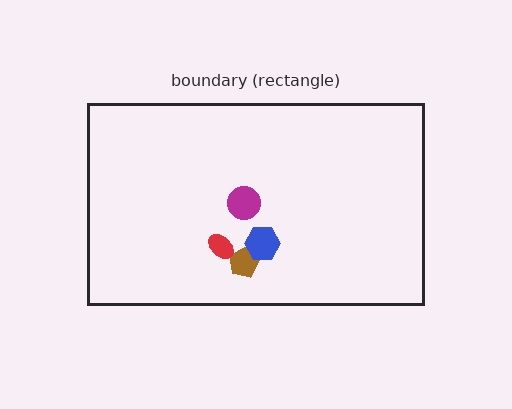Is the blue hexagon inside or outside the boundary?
Inside.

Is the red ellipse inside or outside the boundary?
Inside.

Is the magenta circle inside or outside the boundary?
Inside.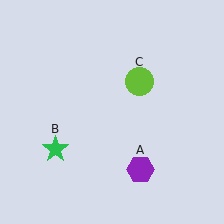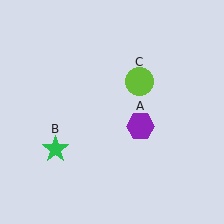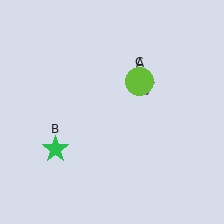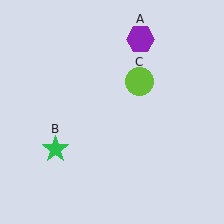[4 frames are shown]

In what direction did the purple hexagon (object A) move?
The purple hexagon (object A) moved up.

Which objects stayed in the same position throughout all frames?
Green star (object B) and lime circle (object C) remained stationary.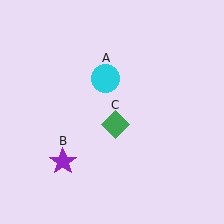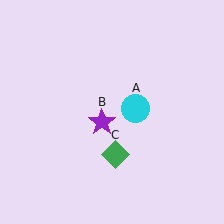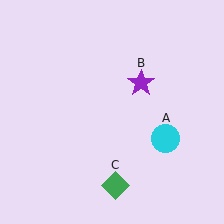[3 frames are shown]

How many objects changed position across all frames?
3 objects changed position: cyan circle (object A), purple star (object B), green diamond (object C).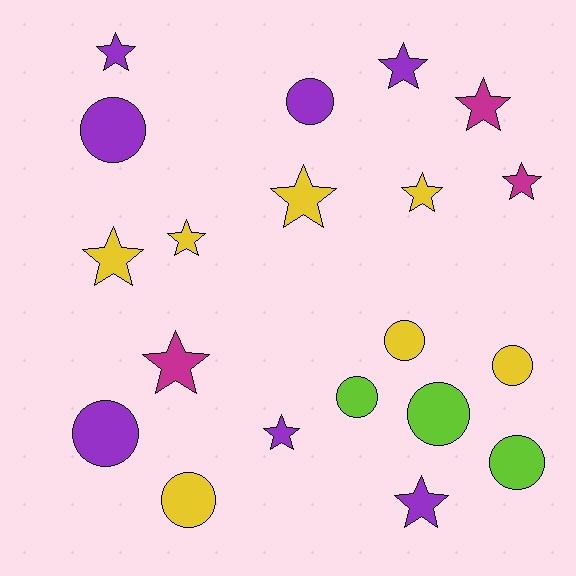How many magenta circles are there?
There are no magenta circles.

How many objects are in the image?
There are 20 objects.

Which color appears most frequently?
Purple, with 7 objects.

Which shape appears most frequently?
Star, with 11 objects.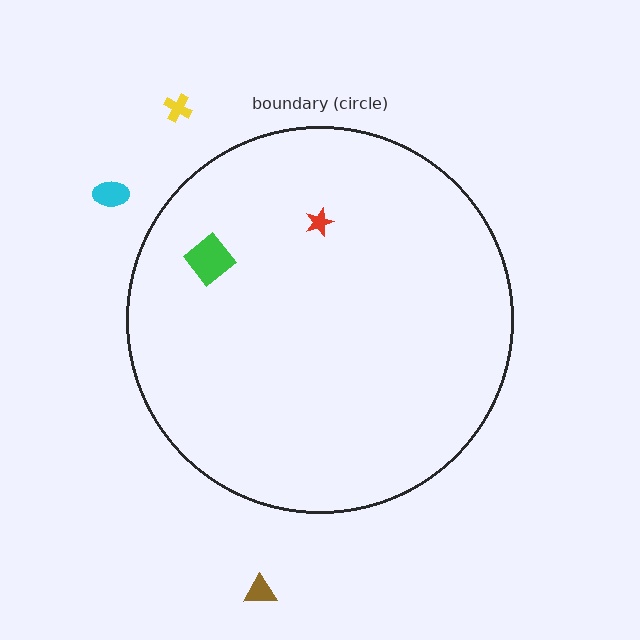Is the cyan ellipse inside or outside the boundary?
Outside.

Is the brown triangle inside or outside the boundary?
Outside.